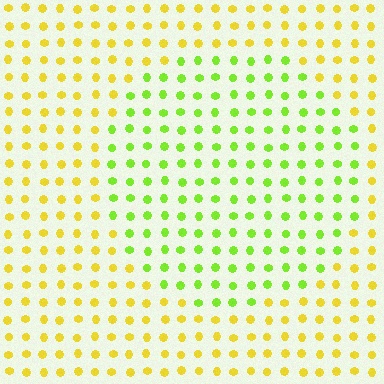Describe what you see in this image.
The image is filled with small yellow elements in a uniform arrangement. A circle-shaped region is visible where the elements are tinted to a slightly different hue, forming a subtle color boundary.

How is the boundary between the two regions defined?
The boundary is defined purely by a slight shift in hue (about 42 degrees). Spacing, size, and orientation are identical on both sides.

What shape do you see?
I see a circle.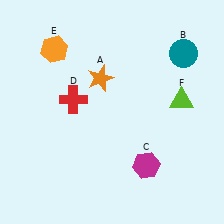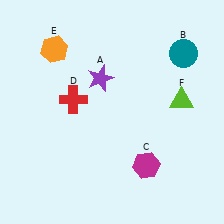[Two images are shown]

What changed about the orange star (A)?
In Image 1, A is orange. In Image 2, it changed to purple.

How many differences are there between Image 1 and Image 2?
There is 1 difference between the two images.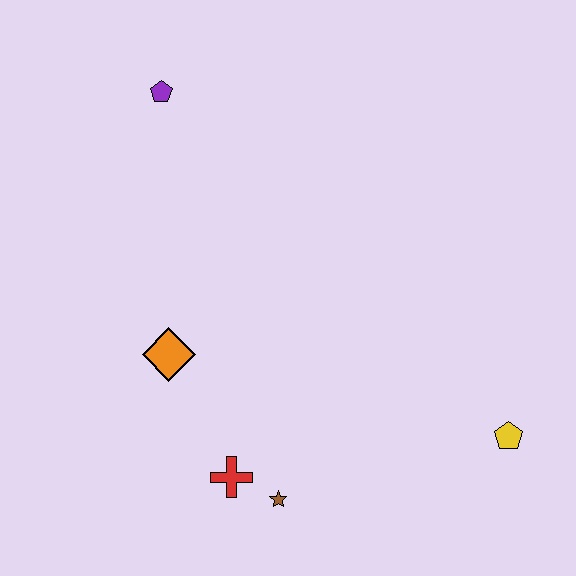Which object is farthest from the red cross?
The purple pentagon is farthest from the red cross.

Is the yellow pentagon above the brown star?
Yes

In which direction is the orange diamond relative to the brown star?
The orange diamond is above the brown star.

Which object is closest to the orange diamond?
The red cross is closest to the orange diamond.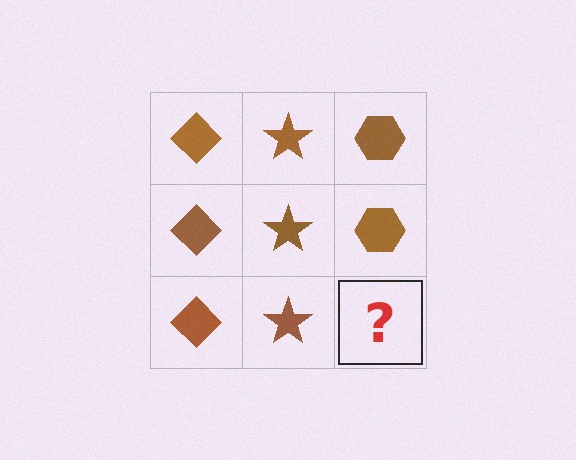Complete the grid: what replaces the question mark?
The question mark should be replaced with a brown hexagon.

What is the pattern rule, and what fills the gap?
The rule is that each column has a consistent shape. The gap should be filled with a brown hexagon.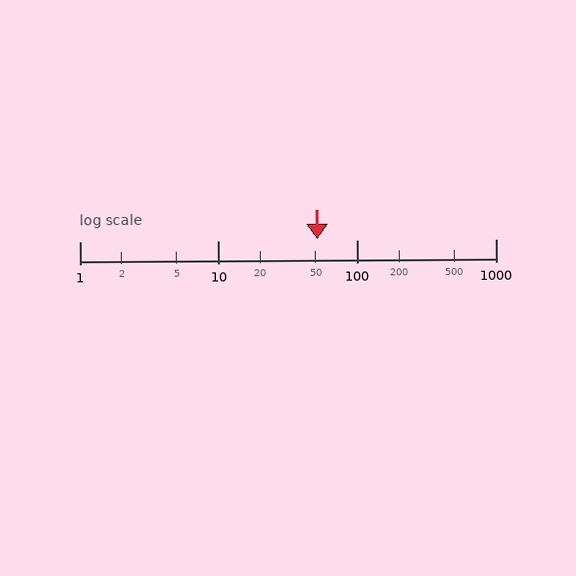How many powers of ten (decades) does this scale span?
The scale spans 3 decades, from 1 to 1000.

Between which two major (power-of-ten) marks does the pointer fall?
The pointer is between 10 and 100.